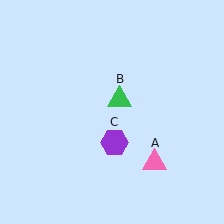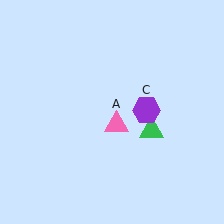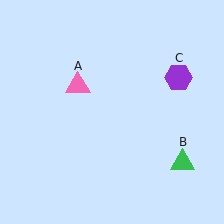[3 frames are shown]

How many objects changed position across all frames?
3 objects changed position: pink triangle (object A), green triangle (object B), purple hexagon (object C).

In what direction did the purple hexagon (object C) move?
The purple hexagon (object C) moved up and to the right.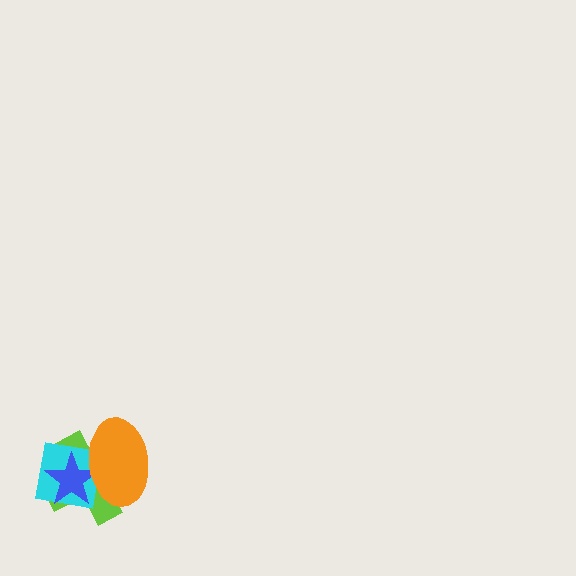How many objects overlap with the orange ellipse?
3 objects overlap with the orange ellipse.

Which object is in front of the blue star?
The orange ellipse is in front of the blue star.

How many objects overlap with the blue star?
3 objects overlap with the blue star.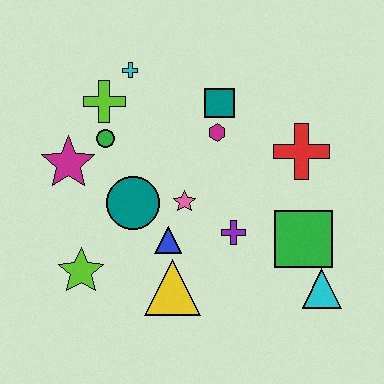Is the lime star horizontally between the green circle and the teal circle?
No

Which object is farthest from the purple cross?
The cyan cross is farthest from the purple cross.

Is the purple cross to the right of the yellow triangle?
Yes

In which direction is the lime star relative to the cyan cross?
The lime star is below the cyan cross.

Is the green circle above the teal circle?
Yes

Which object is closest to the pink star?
The blue triangle is closest to the pink star.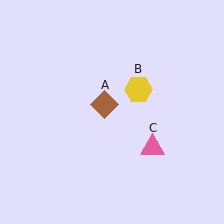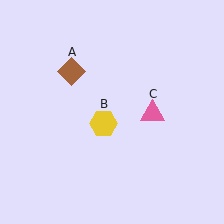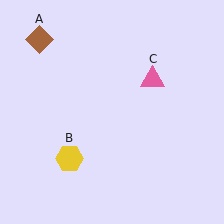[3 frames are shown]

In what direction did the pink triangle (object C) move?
The pink triangle (object C) moved up.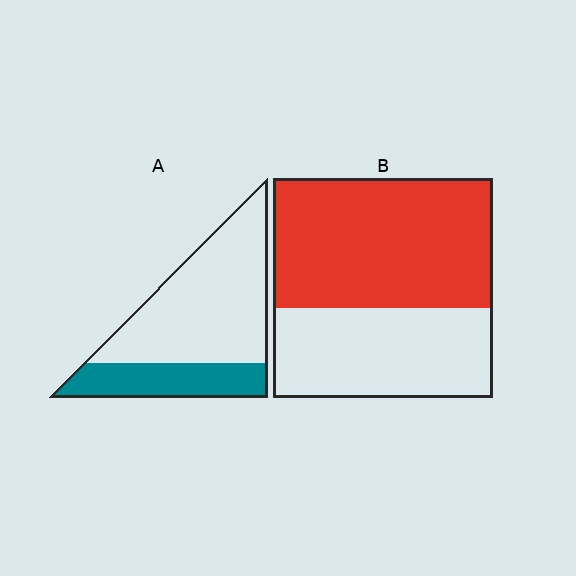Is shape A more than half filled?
No.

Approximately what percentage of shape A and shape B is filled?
A is approximately 30% and B is approximately 60%.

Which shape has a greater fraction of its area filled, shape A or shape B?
Shape B.